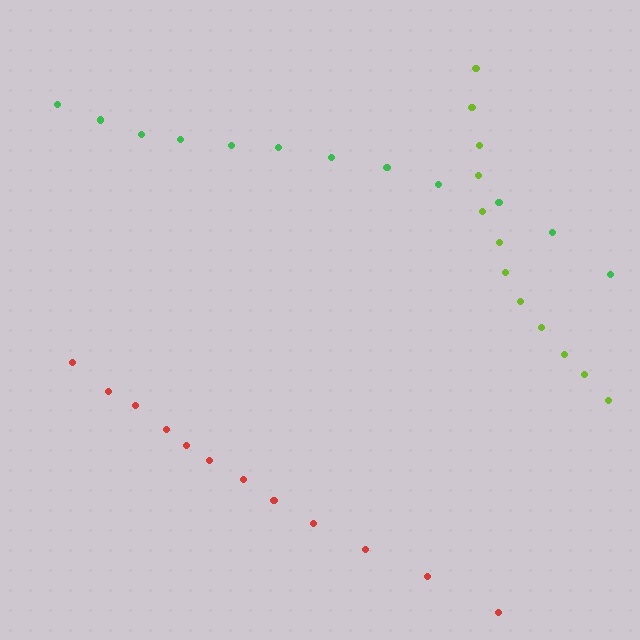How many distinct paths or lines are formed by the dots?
There are 3 distinct paths.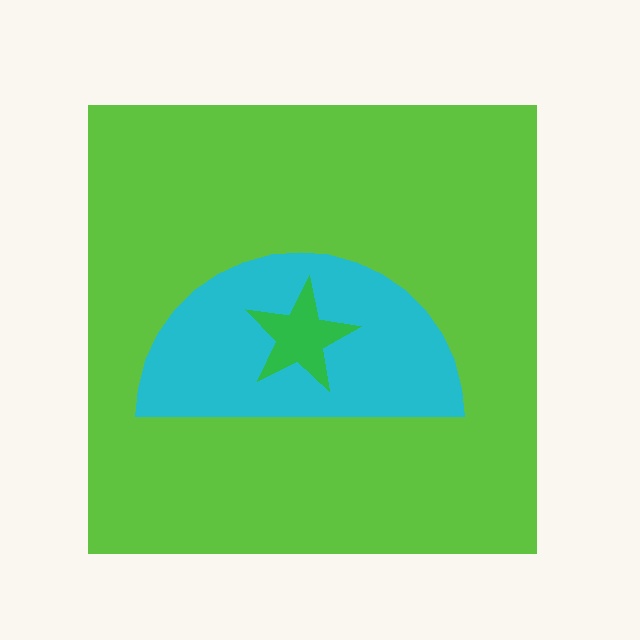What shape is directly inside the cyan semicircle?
The green star.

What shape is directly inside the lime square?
The cyan semicircle.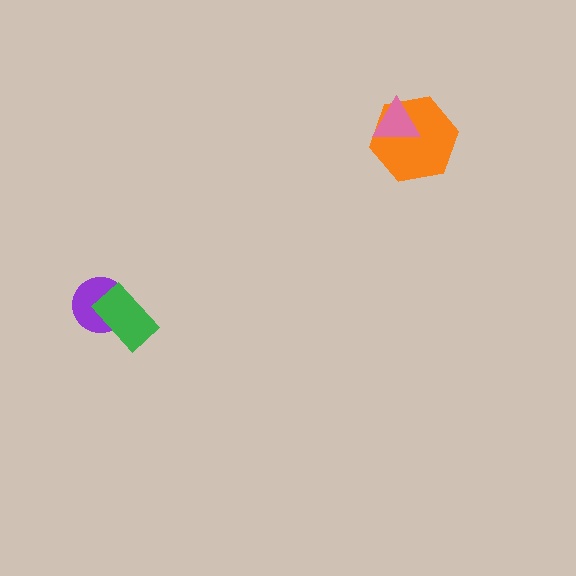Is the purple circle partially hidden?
Yes, it is partially covered by another shape.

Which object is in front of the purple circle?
The green rectangle is in front of the purple circle.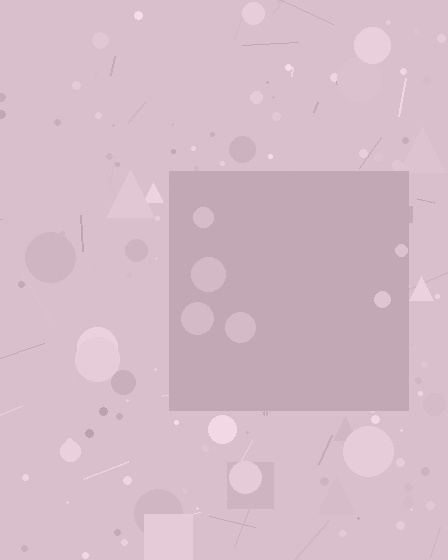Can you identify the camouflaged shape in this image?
The camouflaged shape is a square.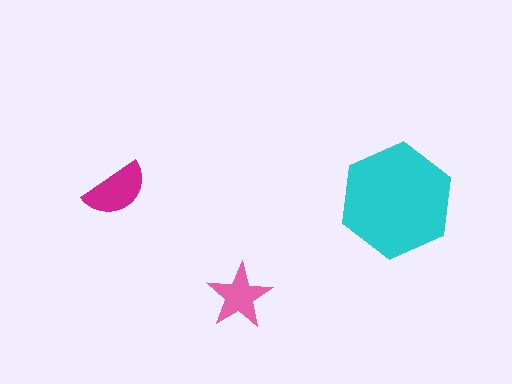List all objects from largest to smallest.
The cyan hexagon, the magenta semicircle, the pink star.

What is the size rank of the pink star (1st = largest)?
3rd.